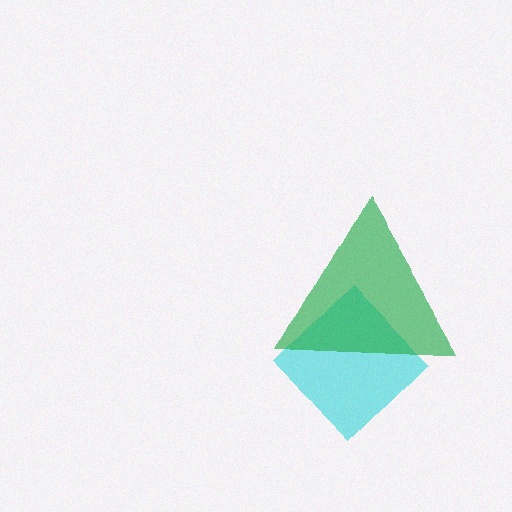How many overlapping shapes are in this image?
There are 2 overlapping shapes in the image.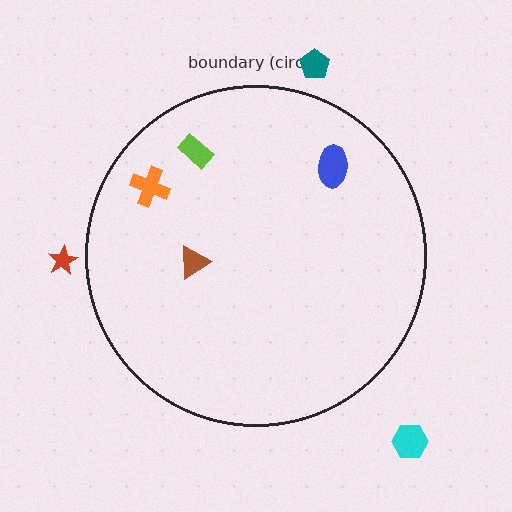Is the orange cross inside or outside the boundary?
Inside.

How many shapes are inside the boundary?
4 inside, 3 outside.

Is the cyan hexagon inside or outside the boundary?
Outside.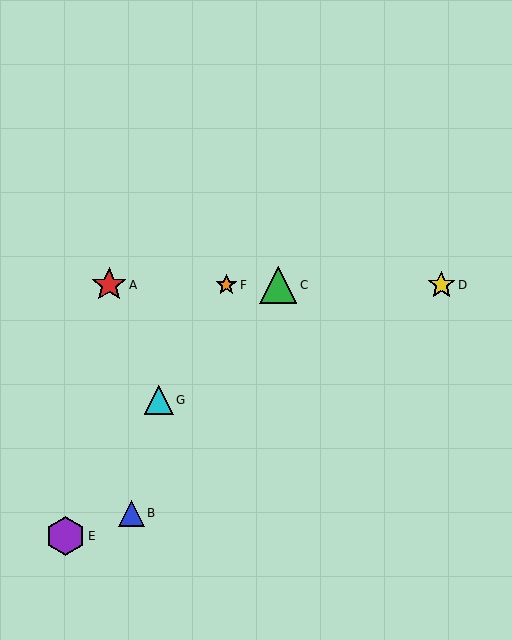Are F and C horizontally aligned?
Yes, both are at y≈285.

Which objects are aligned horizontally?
Objects A, C, D, F are aligned horizontally.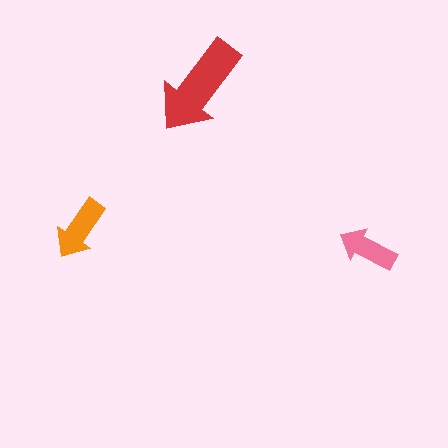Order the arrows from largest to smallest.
the red one, the orange one, the pink one.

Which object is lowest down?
The pink arrow is bottommost.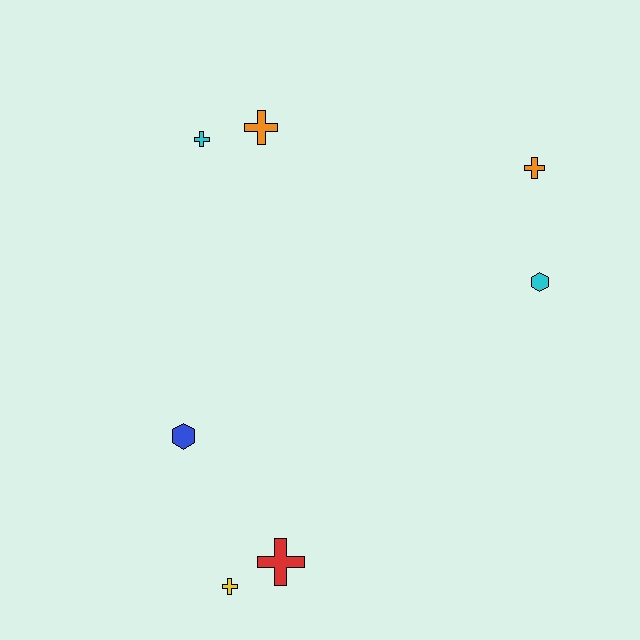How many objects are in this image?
There are 7 objects.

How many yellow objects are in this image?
There is 1 yellow object.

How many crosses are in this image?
There are 5 crosses.